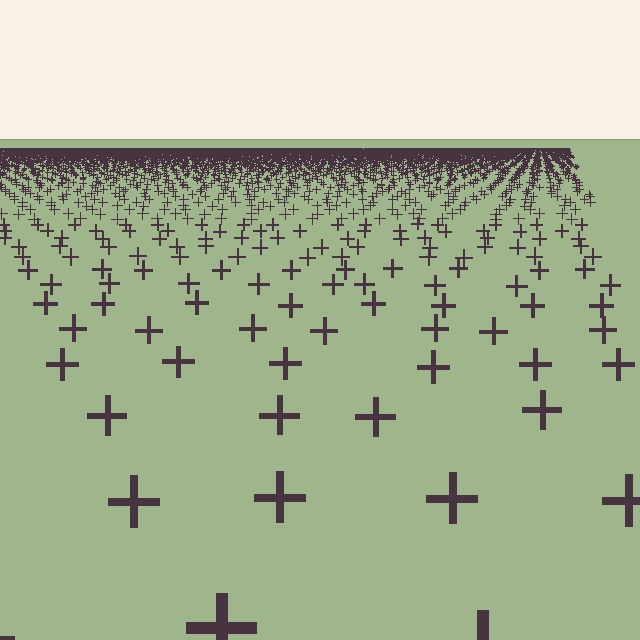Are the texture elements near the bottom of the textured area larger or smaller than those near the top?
Larger. Near the bottom, elements are closer to the viewer and appear at a bigger on-screen size.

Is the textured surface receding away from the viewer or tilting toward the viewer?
The surface is receding away from the viewer. Texture elements get smaller and denser toward the top.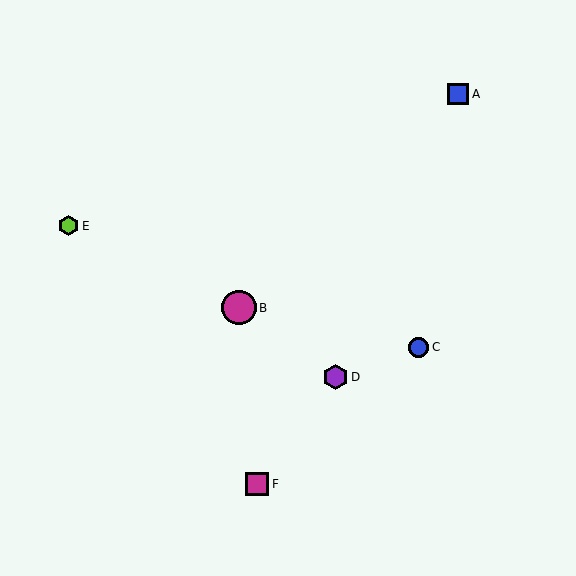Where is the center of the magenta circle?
The center of the magenta circle is at (239, 308).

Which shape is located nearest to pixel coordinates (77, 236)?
The lime hexagon (labeled E) at (68, 226) is nearest to that location.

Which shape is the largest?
The magenta circle (labeled B) is the largest.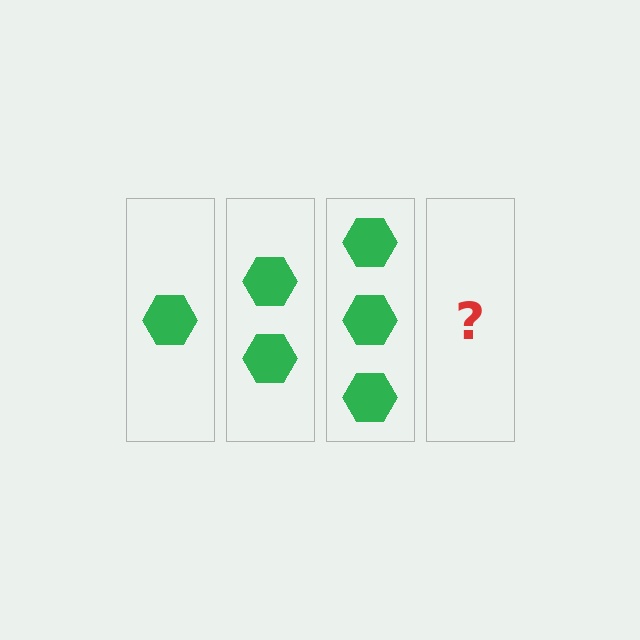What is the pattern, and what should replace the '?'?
The pattern is that each step adds one more hexagon. The '?' should be 4 hexagons.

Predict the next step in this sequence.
The next step is 4 hexagons.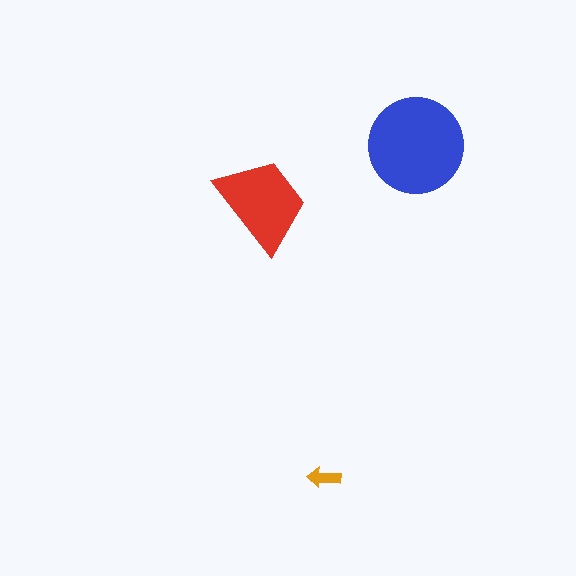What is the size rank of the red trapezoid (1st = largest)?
2nd.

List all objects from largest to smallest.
The blue circle, the red trapezoid, the orange arrow.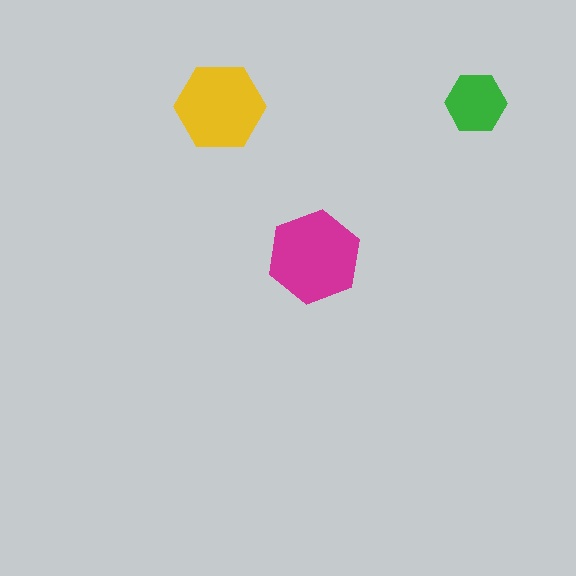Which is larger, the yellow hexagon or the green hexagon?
The yellow one.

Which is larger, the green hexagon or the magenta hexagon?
The magenta one.